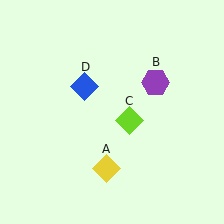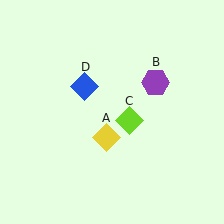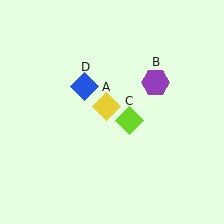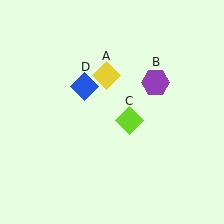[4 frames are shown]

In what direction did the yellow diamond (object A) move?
The yellow diamond (object A) moved up.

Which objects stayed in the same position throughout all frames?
Purple hexagon (object B) and lime diamond (object C) and blue diamond (object D) remained stationary.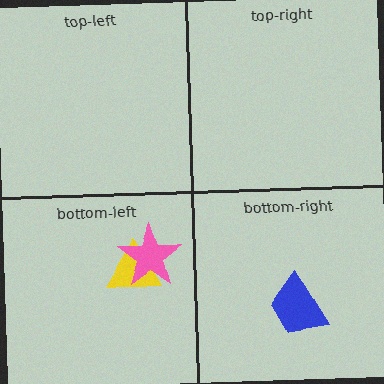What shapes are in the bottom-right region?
The blue trapezoid.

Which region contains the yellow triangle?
The bottom-left region.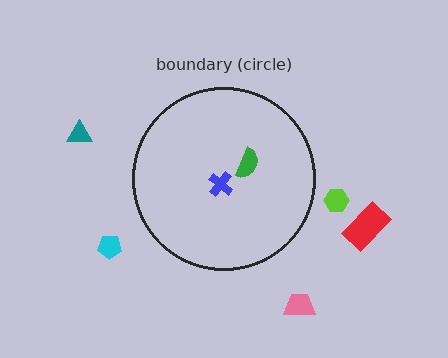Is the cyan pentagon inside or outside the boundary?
Outside.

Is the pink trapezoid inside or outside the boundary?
Outside.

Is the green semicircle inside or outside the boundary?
Inside.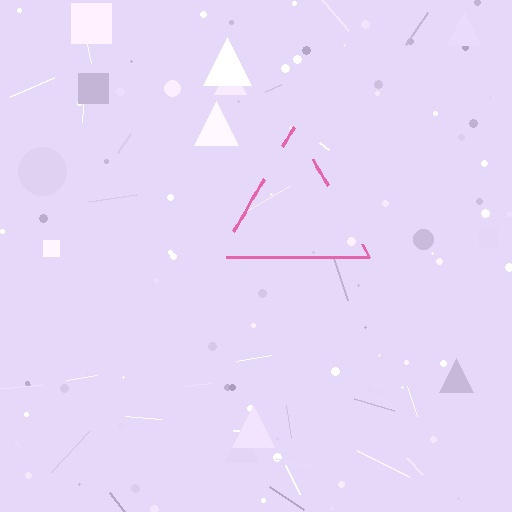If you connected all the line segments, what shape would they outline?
They would outline a triangle.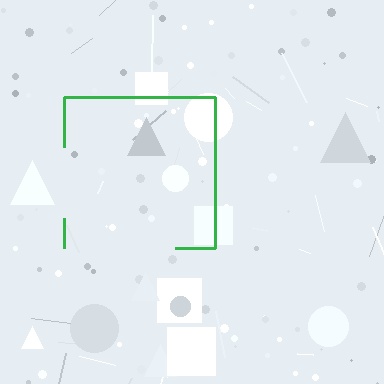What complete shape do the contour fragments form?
The contour fragments form a square.